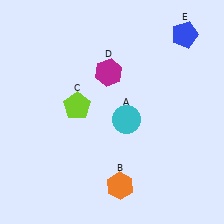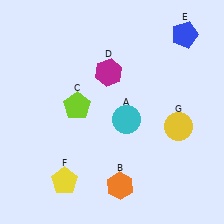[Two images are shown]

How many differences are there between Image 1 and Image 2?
There are 2 differences between the two images.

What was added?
A yellow pentagon (F), a yellow circle (G) were added in Image 2.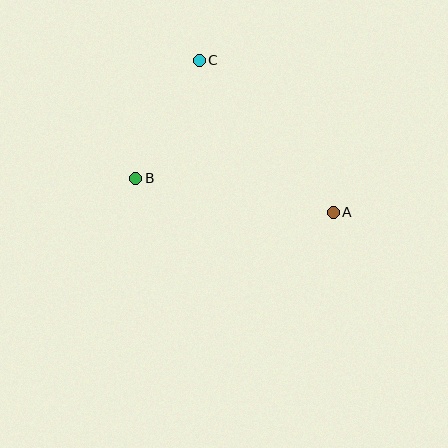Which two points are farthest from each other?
Points A and C are farthest from each other.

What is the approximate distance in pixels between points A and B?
The distance between A and B is approximately 200 pixels.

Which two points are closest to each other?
Points B and C are closest to each other.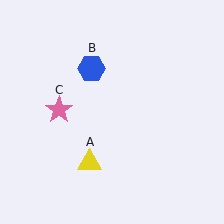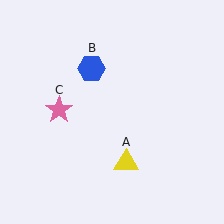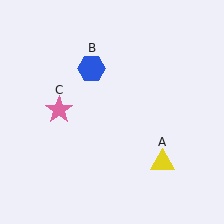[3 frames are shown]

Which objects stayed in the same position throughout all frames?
Blue hexagon (object B) and pink star (object C) remained stationary.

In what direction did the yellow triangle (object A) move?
The yellow triangle (object A) moved right.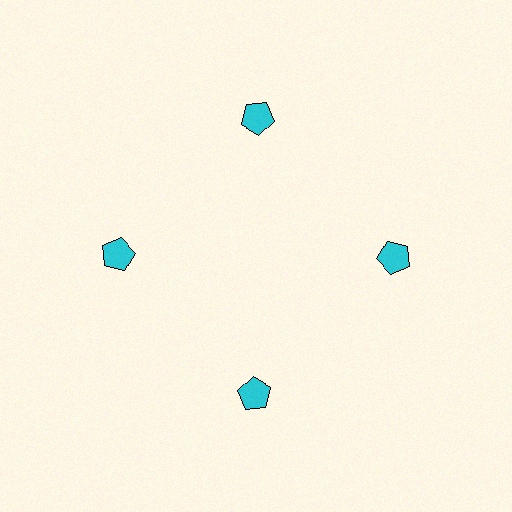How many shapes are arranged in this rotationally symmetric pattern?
There are 4 shapes, arranged in 4 groups of 1.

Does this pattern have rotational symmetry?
Yes, this pattern has 4-fold rotational symmetry. It looks the same after rotating 90 degrees around the center.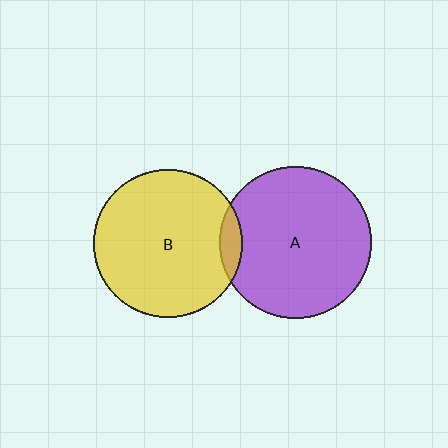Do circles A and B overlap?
Yes.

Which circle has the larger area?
Circle A (purple).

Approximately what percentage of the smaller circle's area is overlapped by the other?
Approximately 5%.